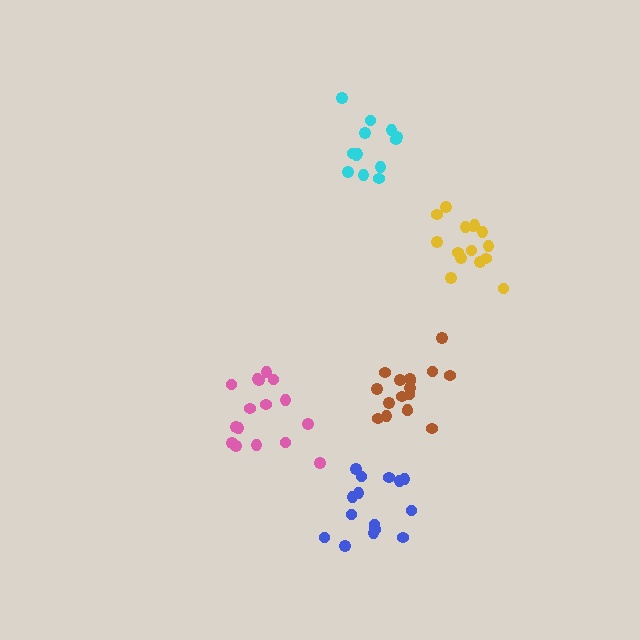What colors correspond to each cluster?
The clusters are colored: cyan, pink, brown, blue, yellow.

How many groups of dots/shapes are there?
There are 5 groups.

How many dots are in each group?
Group 1: 13 dots, Group 2: 16 dots, Group 3: 17 dots, Group 4: 15 dots, Group 5: 15 dots (76 total).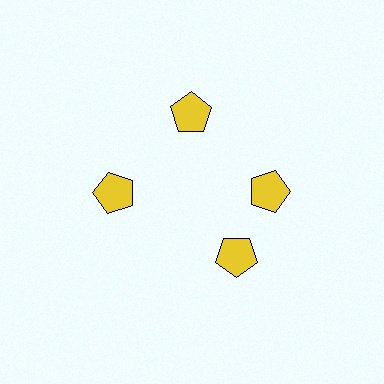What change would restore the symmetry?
The symmetry would be restored by rotating it back into even spacing with its neighbors so that all 4 pentagons sit at equal angles and equal distance from the center.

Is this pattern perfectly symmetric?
No. The 4 yellow pentagons are arranged in a ring, but one element near the 6 o'clock position is rotated out of alignment along the ring, breaking the 4-fold rotational symmetry.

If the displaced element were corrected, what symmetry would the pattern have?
It would have 4-fold rotational symmetry — the pattern would map onto itself every 90 degrees.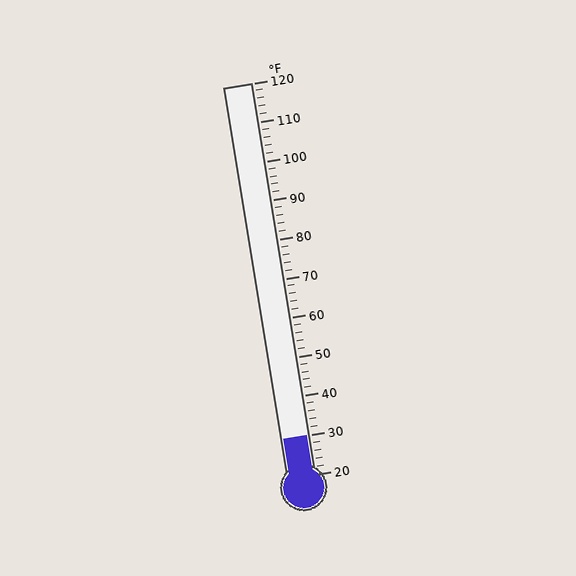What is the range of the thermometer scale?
The thermometer scale ranges from 20°F to 120°F.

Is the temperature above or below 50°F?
The temperature is below 50°F.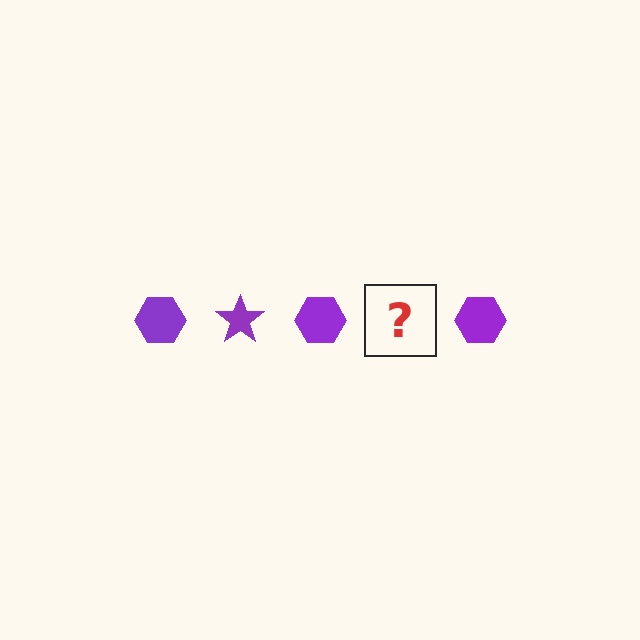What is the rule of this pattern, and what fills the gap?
The rule is that the pattern cycles through hexagon, star shapes in purple. The gap should be filled with a purple star.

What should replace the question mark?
The question mark should be replaced with a purple star.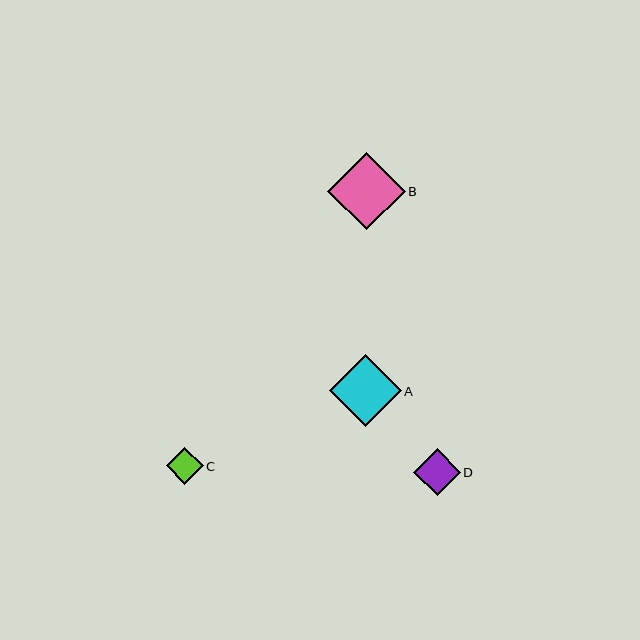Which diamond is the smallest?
Diamond C is the smallest with a size of approximately 37 pixels.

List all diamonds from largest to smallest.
From largest to smallest: B, A, D, C.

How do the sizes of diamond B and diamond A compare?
Diamond B and diamond A are approximately the same size.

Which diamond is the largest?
Diamond B is the largest with a size of approximately 77 pixels.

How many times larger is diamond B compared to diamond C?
Diamond B is approximately 2.1 times the size of diamond C.